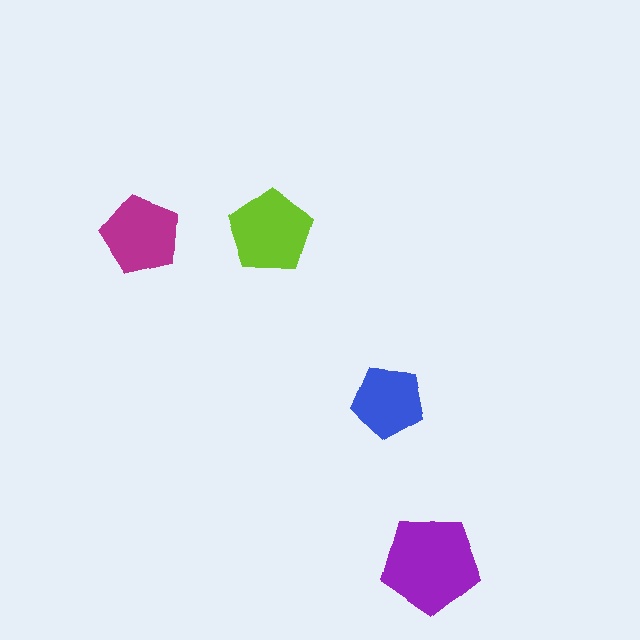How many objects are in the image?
There are 4 objects in the image.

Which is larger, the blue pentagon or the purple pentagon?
The purple one.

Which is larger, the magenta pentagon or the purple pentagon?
The purple one.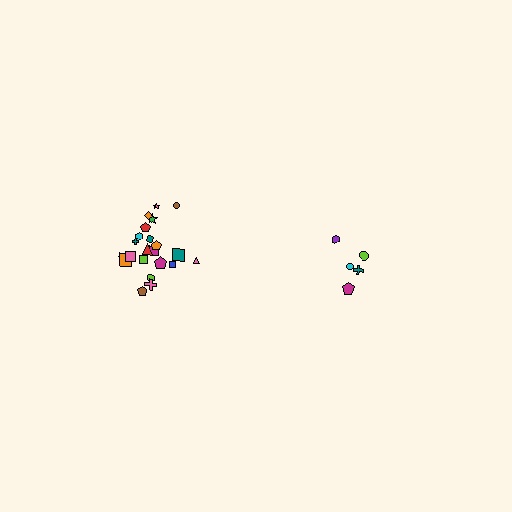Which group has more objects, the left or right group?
The left group.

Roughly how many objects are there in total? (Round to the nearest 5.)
Roughly 25 objects in total.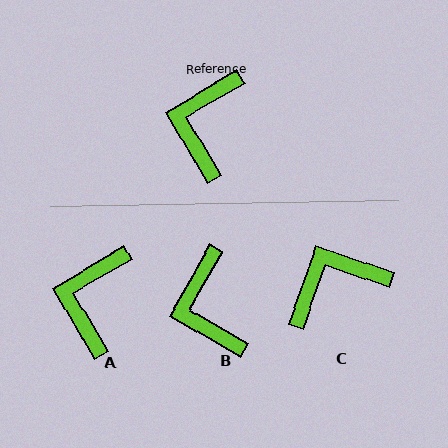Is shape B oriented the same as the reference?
No, it is off by about 30 degrees.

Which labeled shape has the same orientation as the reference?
A.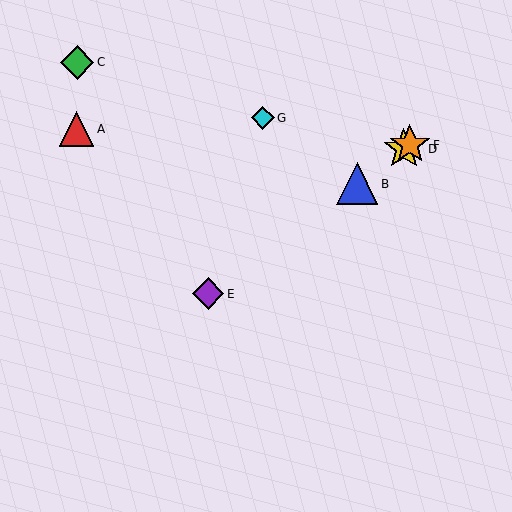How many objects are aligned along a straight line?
4 objects (B, D, E, F) are aligned along a straight line.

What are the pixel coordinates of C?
Object C is at (77, 63).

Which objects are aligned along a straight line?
Objects B, D, E, F are aligned along a straight line.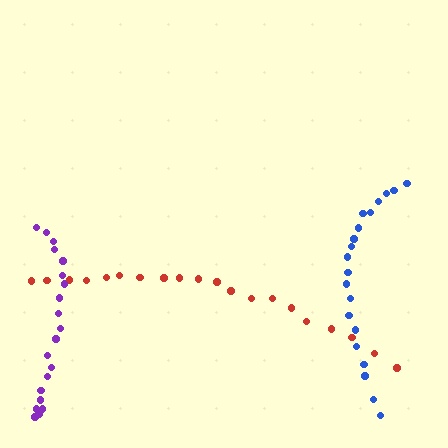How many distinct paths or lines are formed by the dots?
There are 3 distinct paths.